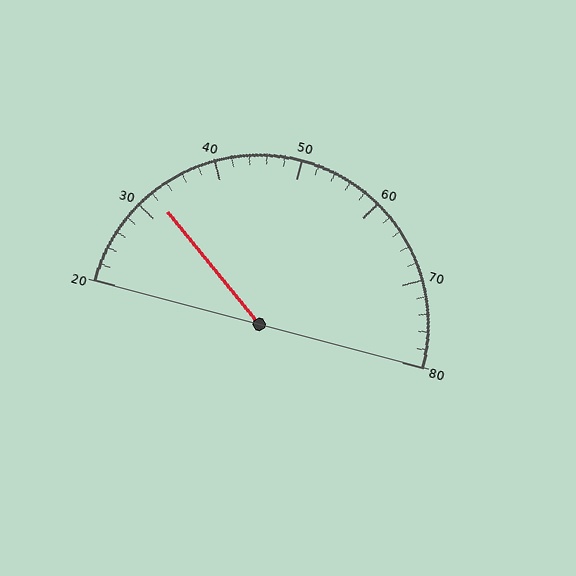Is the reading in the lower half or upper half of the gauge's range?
The reading is in the lower half of the range (20 to 80).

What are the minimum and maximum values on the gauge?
The gauge ranges from 20 to 80.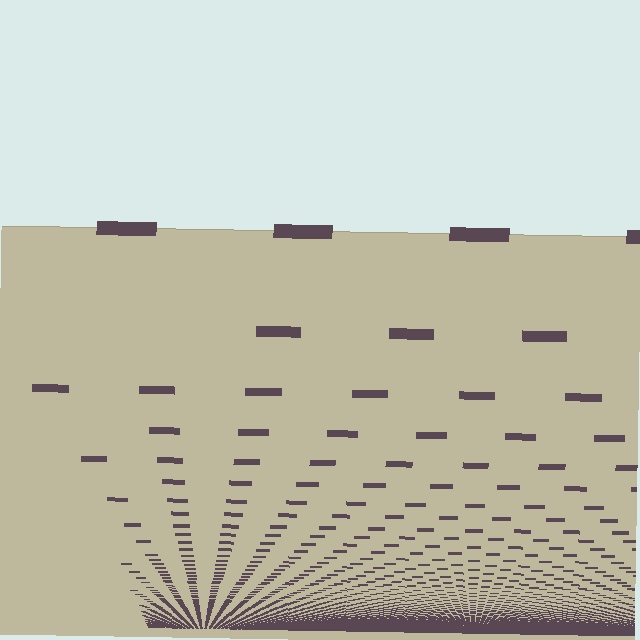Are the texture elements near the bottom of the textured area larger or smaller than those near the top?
Smaller. The gradient is inverted — elements near the bottom are smaller and denser.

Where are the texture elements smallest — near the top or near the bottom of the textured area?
Near the bottom.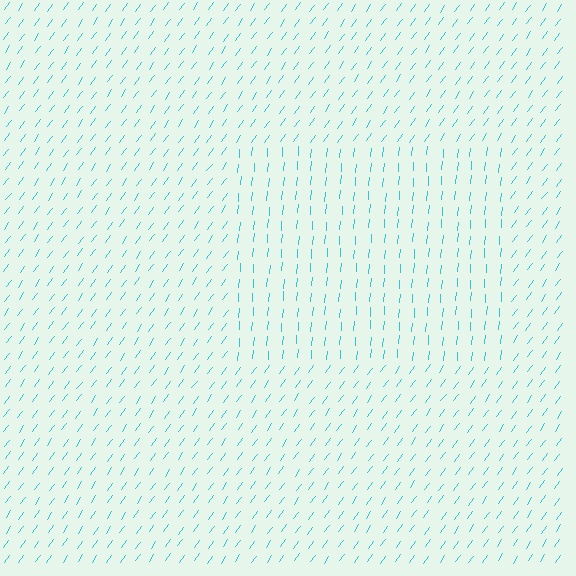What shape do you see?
I see a rectangle.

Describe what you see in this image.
The image is filled with small cyan line segments. A rectangle region in the image has lines oriented differently from the surrounding lines, creating a visible texture boundary.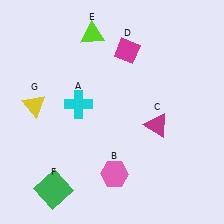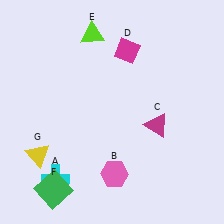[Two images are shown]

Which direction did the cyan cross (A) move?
The cyan cross (A) moved down.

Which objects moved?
The objects that moved are: the cyan cross (A), the yellow triangle (G).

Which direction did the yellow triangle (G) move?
The yellow triangle (G) moved down.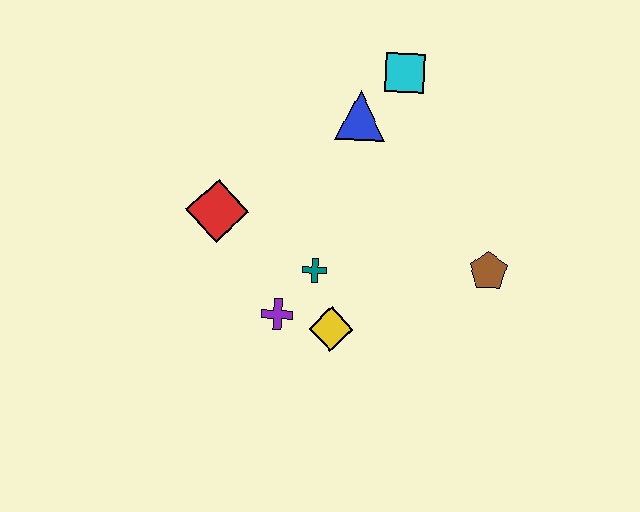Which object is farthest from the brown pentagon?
The red diamond is farthest from the brown pentagon.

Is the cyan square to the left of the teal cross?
No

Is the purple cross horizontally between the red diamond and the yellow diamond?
Yes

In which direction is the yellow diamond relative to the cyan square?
The yellow diamond is below the cyan square.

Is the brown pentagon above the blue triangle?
No